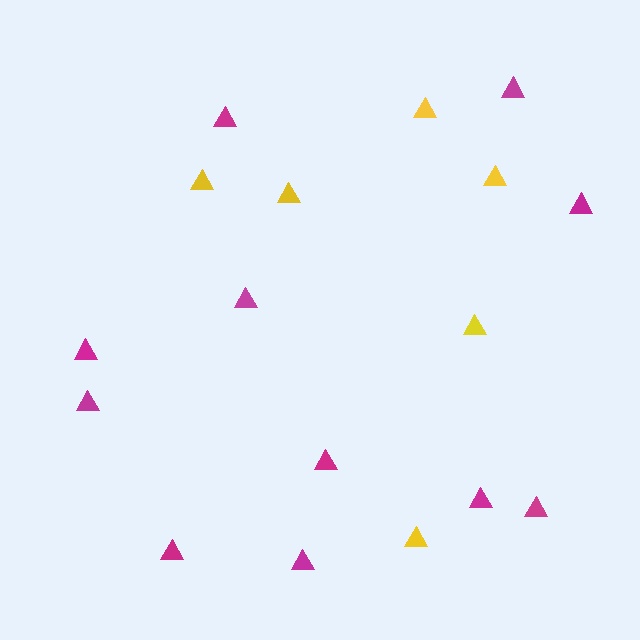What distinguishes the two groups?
There are 2 groups: one group of yellow triangles (6) and one group of magenta triangles (11).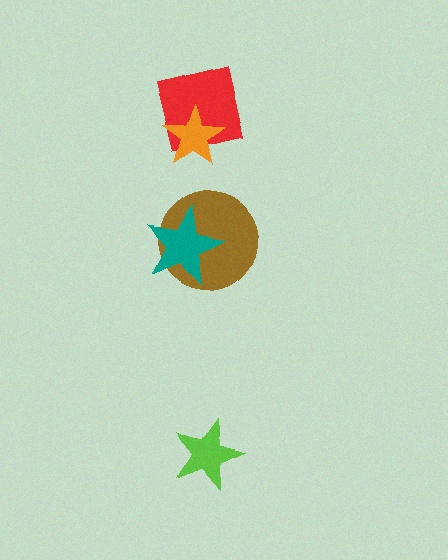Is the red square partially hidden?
Yes, it is partially covered by another shape.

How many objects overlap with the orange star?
1 object overlaps with the orange star.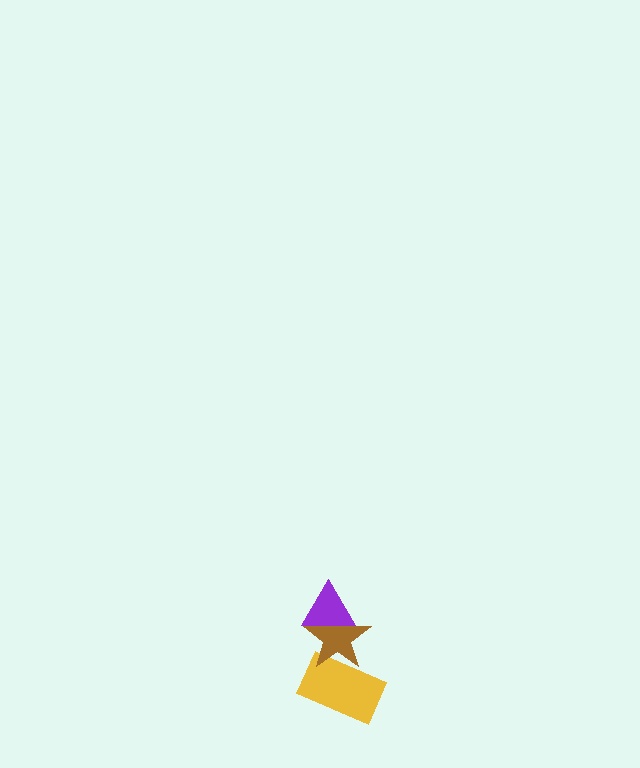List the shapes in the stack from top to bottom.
From top to bottom: the purple triangle, the brown star, the yellow rectangle.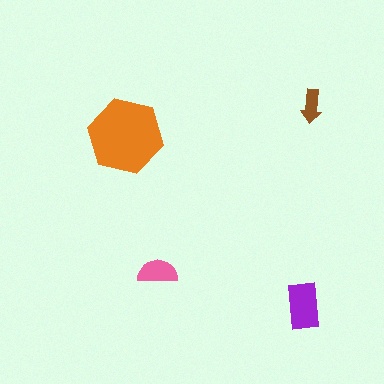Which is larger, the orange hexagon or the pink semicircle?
The orange hexagon.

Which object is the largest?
The orange hexagon.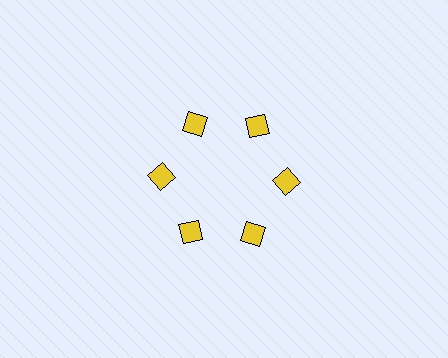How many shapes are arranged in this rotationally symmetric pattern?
There are 6 shapes, arranged in 6 groups of 1.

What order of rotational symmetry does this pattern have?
This pattern has 6-fold rotational symmetry.